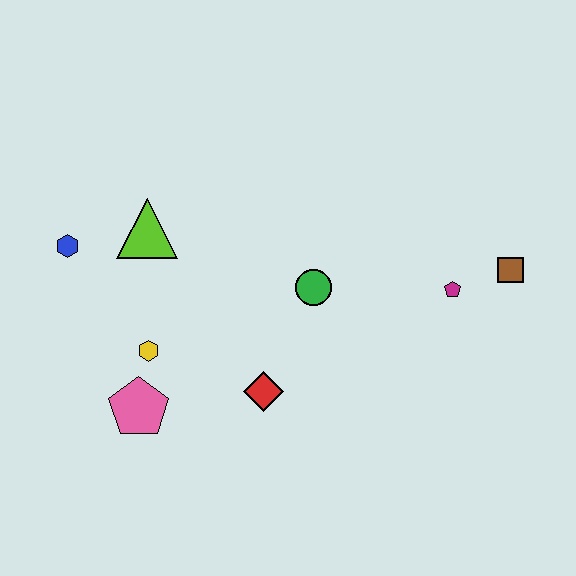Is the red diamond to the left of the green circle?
Yes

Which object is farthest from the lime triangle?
The brown square is farthest from the lime triangle.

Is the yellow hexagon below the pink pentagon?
No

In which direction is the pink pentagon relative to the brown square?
The pink pentagon is to the left of the brown square.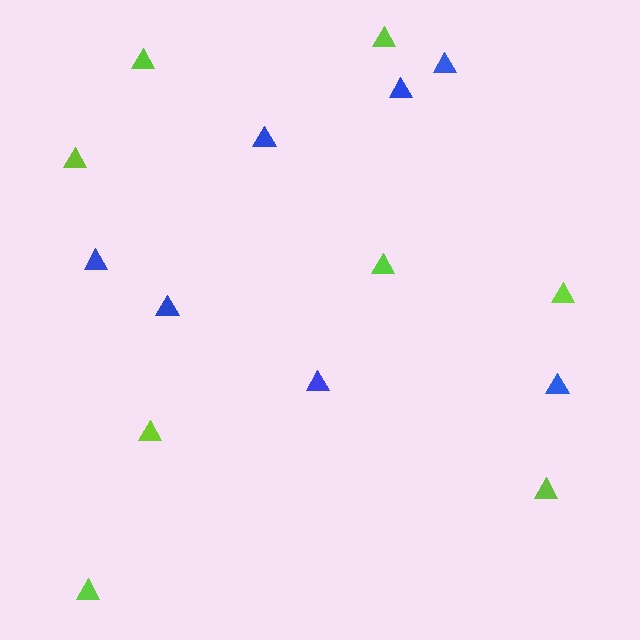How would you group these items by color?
There are 2 groups: one group of blue triangles (7) and one group of lime triangles (8).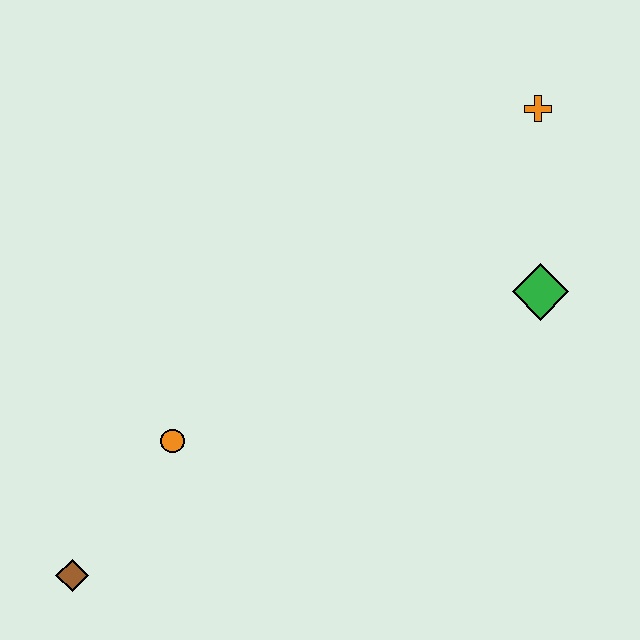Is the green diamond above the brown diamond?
Yes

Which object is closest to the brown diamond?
The orange circle is closest to the brown diamond.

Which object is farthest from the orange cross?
The brown diamond is farthest from the orange cross.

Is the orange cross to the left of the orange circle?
No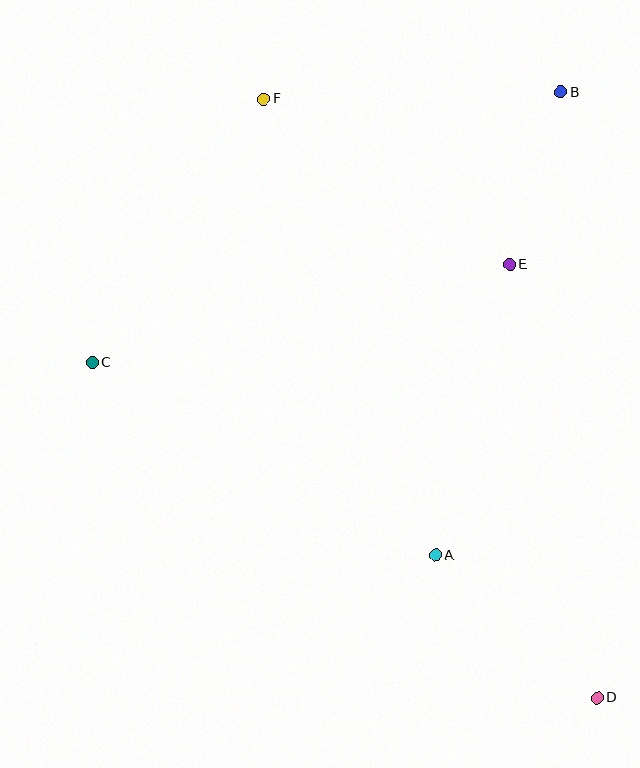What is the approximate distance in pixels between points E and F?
The distance between E and F is approximately 296 pixels.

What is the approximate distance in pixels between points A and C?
The distance between A and C is approximately 394 pixels.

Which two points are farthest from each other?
Points D and F are farthest from each other.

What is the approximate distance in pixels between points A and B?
The distance between A and B is approximately 479 pixels.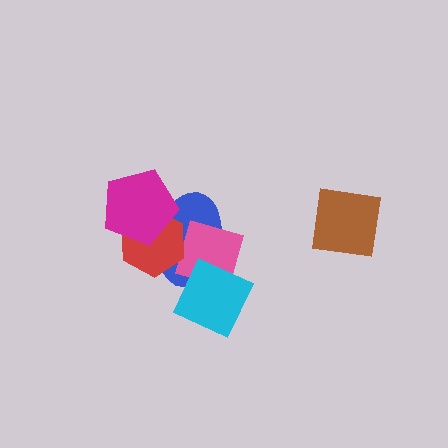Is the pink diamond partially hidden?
Yes, it is partially covered by another shape.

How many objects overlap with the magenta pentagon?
2 objects overlap with the magenta pentagon.